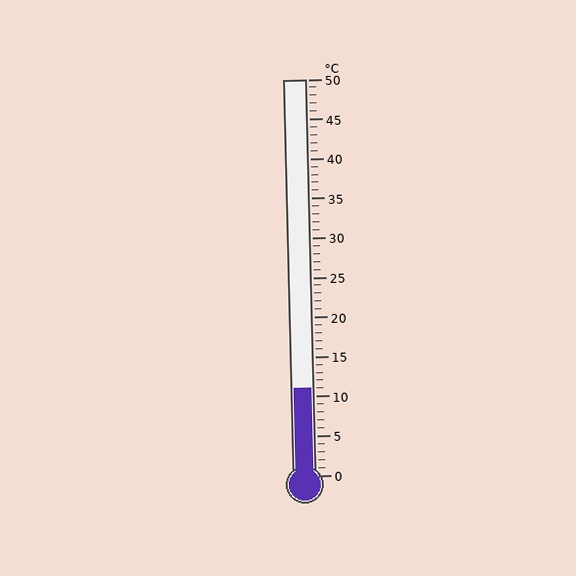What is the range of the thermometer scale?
The thermometer scale ranges from 0°C to 50°C.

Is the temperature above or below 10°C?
The temperature is above 10°C.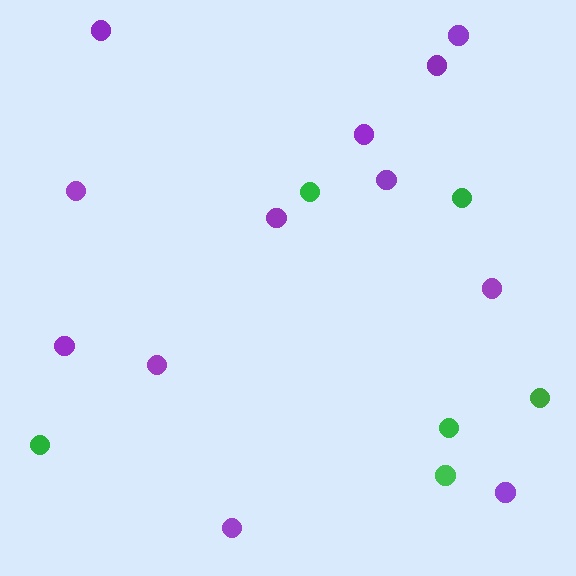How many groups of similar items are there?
There are 2 groups: one group of purple circles (12) and one group of green circles (6).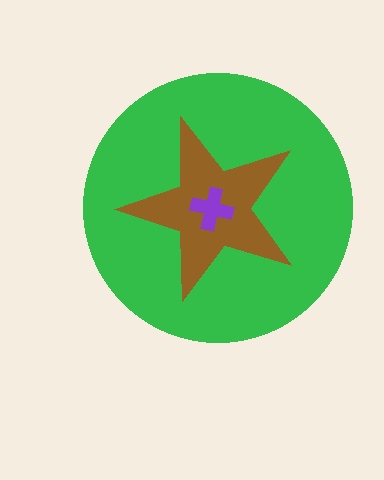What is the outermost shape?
The green circle.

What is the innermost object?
The purple cross.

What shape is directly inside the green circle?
The brown star.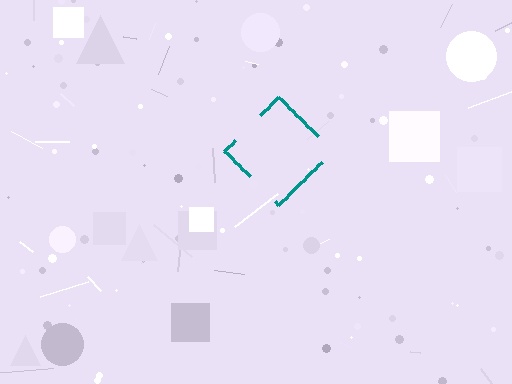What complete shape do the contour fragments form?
The contour fragments form a diamond.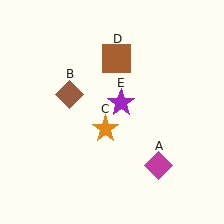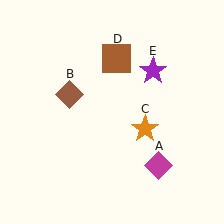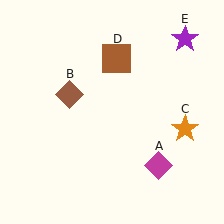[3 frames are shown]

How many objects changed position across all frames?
2 objects changed position: orange star (object C), purple star (object E).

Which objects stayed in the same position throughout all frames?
Magenta diamond (object A) and brown diamond (object B) and brown square (object D) remained stationary.